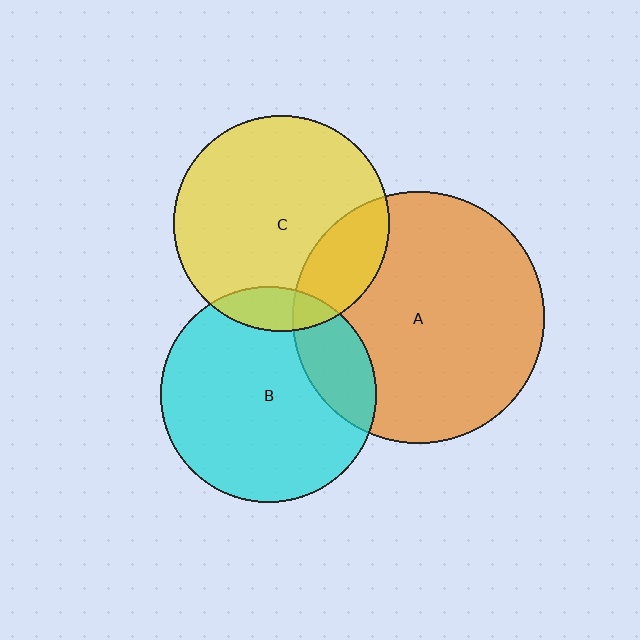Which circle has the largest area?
Circle A (orange).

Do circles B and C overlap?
Yes.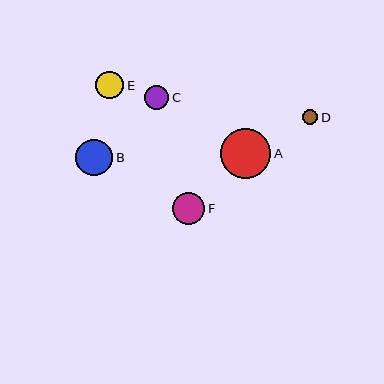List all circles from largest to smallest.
From largest to smallest: A, B, F, E, C, D.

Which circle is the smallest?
Circle D is the smallest with a size of approximately 15 pixels.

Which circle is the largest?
Circle A is the largest with a size of approximately 50 pixels.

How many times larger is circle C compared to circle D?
Circle C is approximately 1.6 times the size of circle D.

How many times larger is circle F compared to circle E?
Circle F is approximately 1.2 times the size of circle E.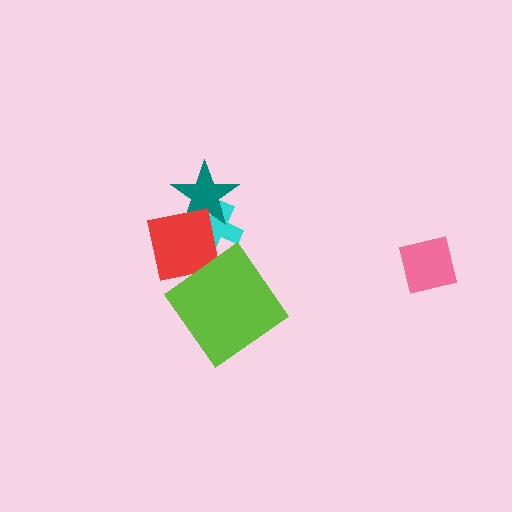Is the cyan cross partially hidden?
Yes, it is partially covered by another shape.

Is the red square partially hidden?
Yes, it is partially covered by another shape.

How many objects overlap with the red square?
3 objects overlap with the red square.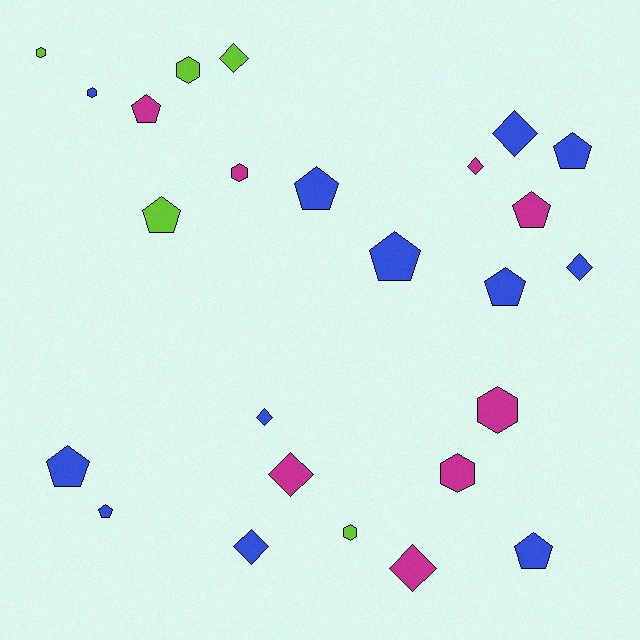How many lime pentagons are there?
There is 1 lime pentagon.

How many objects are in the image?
There are 25 objects.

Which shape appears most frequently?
Pentagon, with 10 objects.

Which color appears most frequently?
Blue, with 12 objects.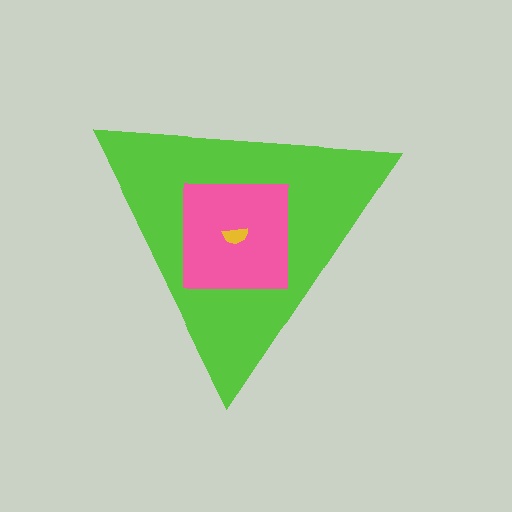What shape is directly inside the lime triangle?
The pink square.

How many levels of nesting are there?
3.